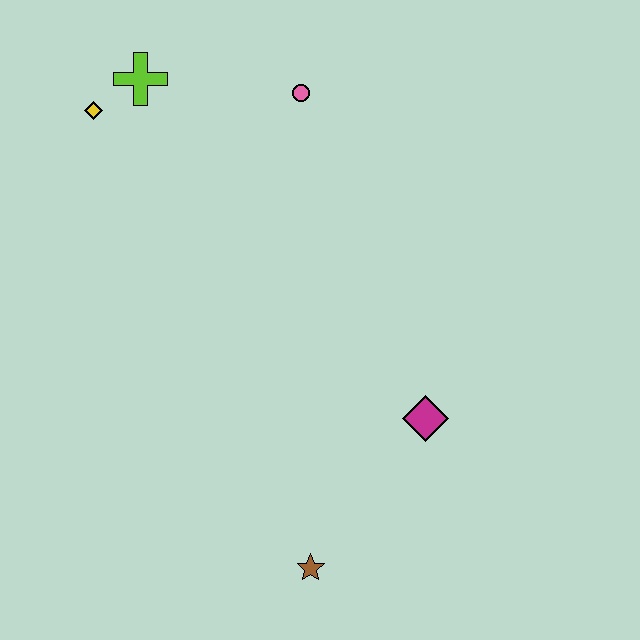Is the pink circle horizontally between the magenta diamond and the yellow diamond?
Yes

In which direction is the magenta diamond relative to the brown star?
The magenta diamond is above the brown star.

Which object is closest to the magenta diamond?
The brown star is closest to the magenta diamond.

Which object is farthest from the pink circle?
The brown star is farthest from the pink circle.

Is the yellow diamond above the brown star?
Yes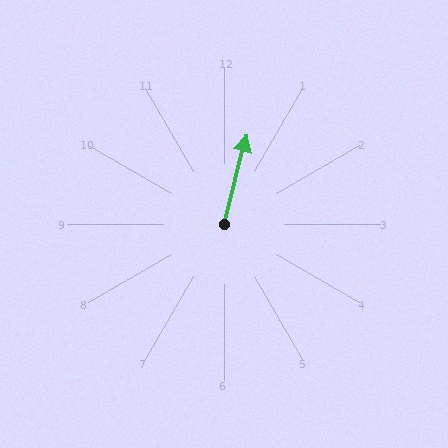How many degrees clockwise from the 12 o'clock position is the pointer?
Approximately 14 degrees.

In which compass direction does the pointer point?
North.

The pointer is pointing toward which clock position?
Roughly 12 o'clock.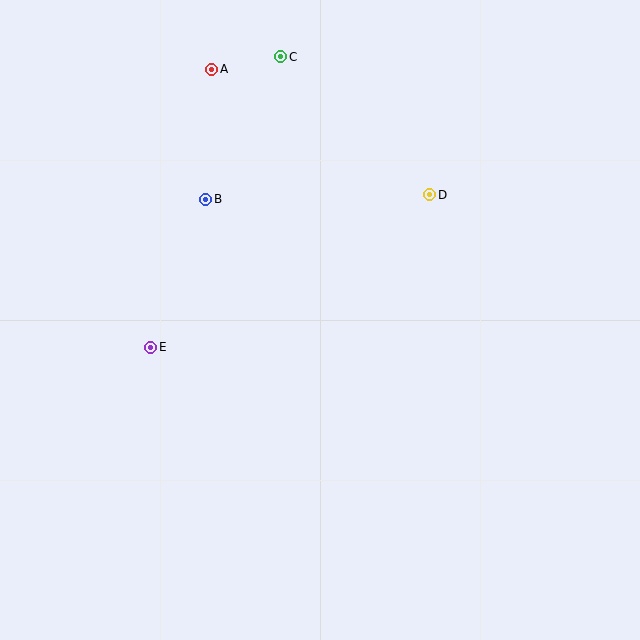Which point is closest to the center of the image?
Point B at (206, 199) is closest to the center.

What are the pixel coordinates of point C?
Point C is at (281, 57).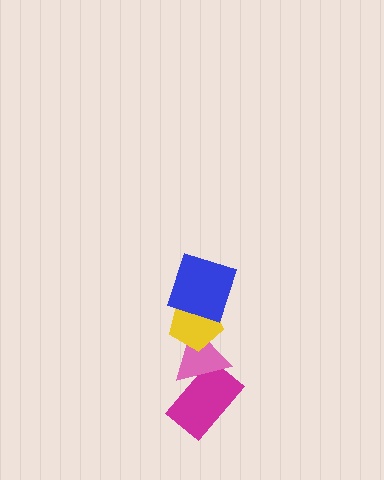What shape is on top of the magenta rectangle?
The pink triangle is on top of the magenta rectangle.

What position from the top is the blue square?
The blue square is 1st from the top.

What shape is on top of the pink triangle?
The yellow pentagon is on top of the pink triangle.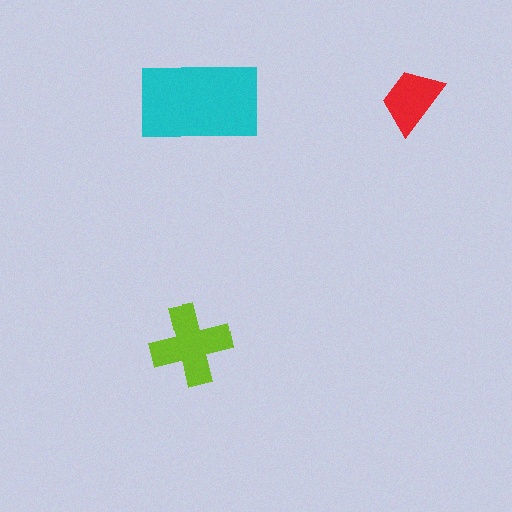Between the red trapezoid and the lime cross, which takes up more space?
The lime cross.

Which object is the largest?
The cyan rectangle.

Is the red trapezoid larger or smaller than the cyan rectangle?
Smaller.